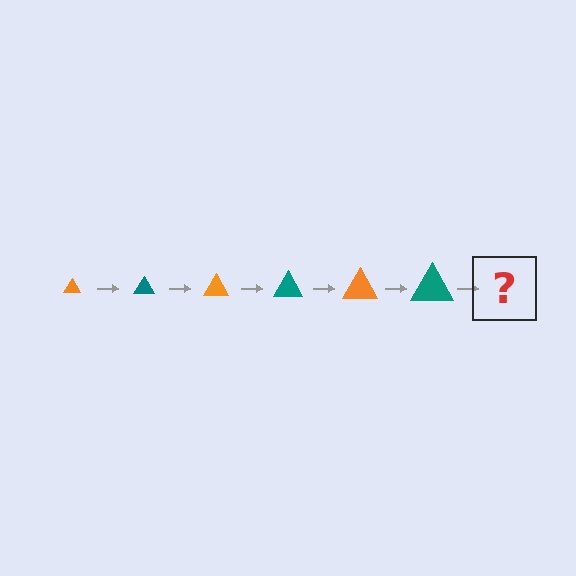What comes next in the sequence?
The next element should be an orange triangle, larger than the previous one.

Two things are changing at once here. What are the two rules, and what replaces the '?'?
The two rules are that the triangle grows larger each step and the color cycles through orange and teal. The '?' should be an orange triangle, larger than the previous one.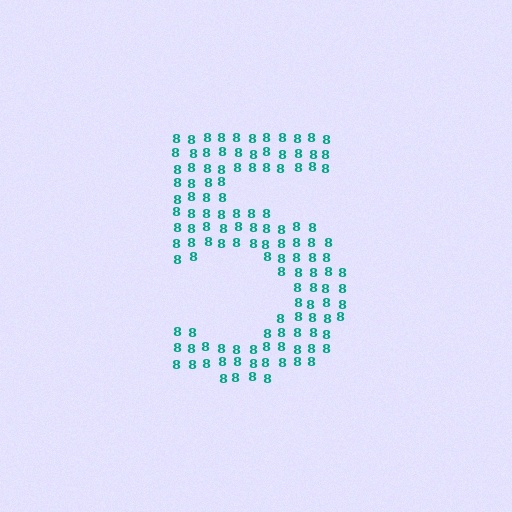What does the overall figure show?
The overall figure shows the digit 5.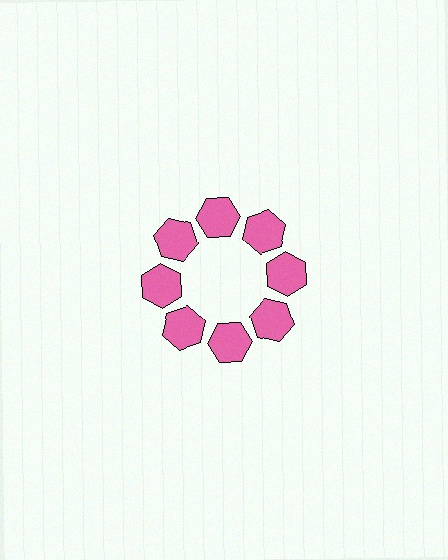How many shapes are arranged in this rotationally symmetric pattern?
There are 8 shapes, arranged in 8 groups of 1.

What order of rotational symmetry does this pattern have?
This pattern has 8-fold rotational symmetry.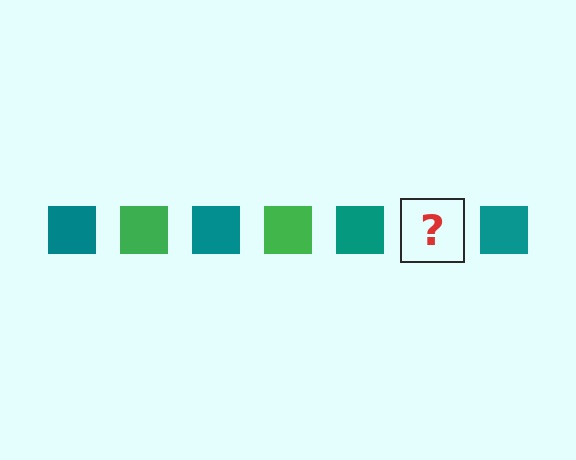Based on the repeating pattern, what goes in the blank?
The blank should be a green square.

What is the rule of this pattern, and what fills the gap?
The rule is that the pattern cycles through teal, green squares. The gap should be filled with a green square.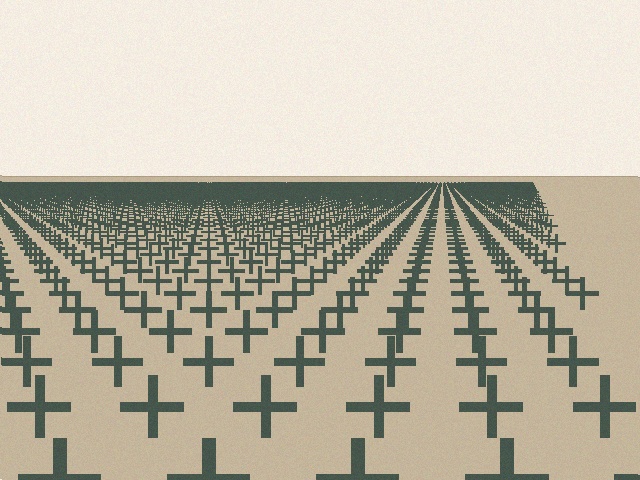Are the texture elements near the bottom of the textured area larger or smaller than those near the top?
Larger. Near the bottom, elements are closer to the viewer and appear at a bigger on-screen size.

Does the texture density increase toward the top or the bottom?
Density increases toward the top.